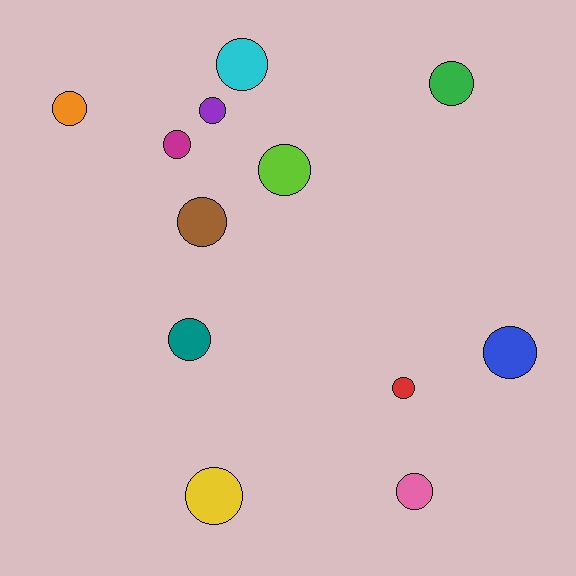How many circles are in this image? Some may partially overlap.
There are 12 circles.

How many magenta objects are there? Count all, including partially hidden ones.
There is 1 magenta object.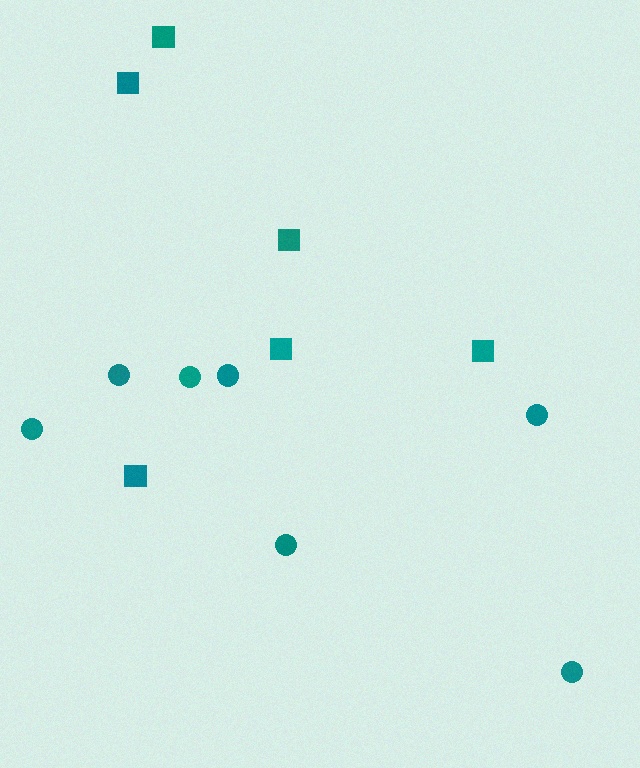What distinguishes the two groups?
There are 2 groups: one group of circles (7) and one group of squares (6).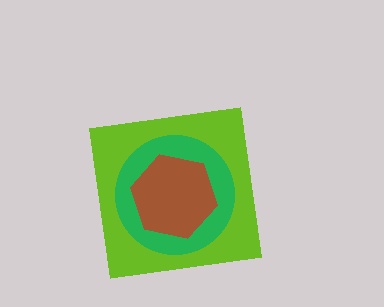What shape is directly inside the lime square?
The green circle.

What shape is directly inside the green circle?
The brown hexagon.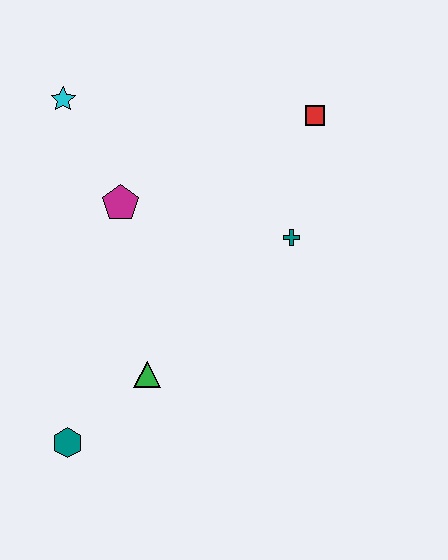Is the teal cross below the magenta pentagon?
Yes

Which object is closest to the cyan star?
The magenta pentagon is closest to the cyan star.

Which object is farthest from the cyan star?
The teal hexagon is farthest from the cyan star.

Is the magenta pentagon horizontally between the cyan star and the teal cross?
Yes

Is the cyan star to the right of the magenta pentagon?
No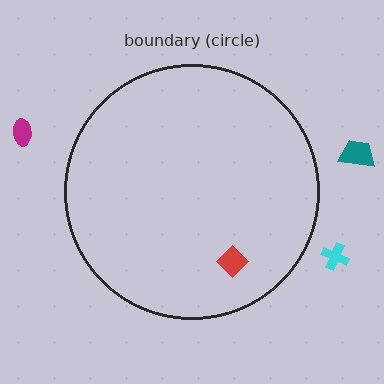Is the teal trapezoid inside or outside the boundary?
Outside.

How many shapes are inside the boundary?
1 inside, 3 outside.